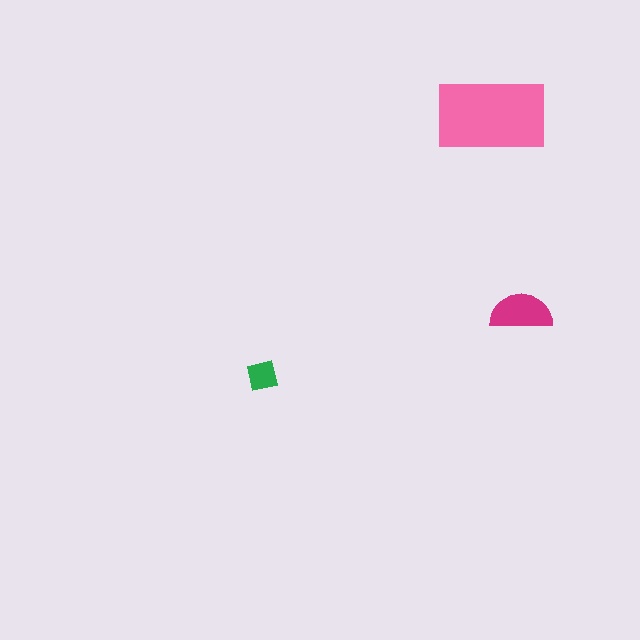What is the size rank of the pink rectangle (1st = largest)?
1st.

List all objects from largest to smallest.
The pink rectangle, the magenta semicircle, the green square.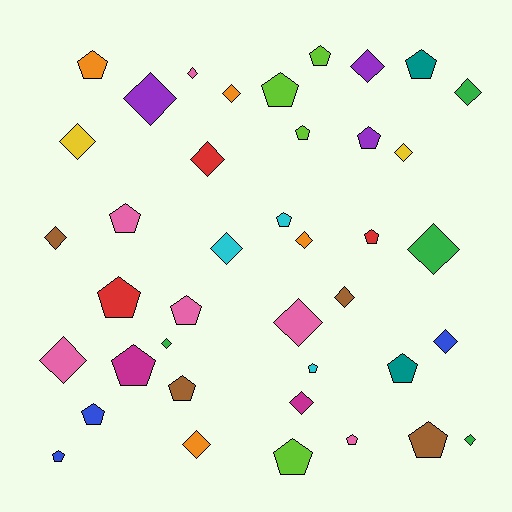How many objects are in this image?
There are 40 objects.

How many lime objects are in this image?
There are 4 lime objects.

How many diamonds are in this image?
There are 20 diamonds.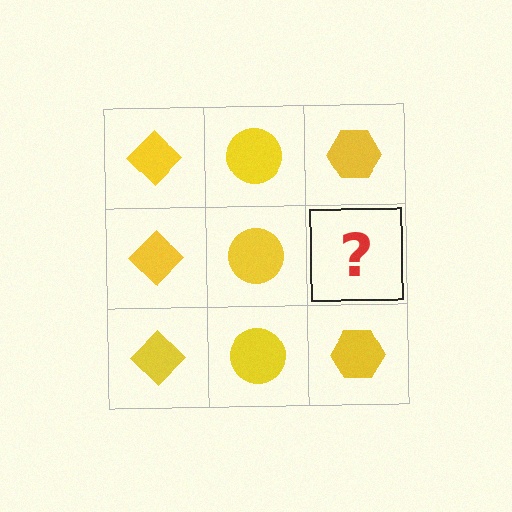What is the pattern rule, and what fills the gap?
The rule is that each column has a consistent shape. The gap should be filled with a yellow hexagon.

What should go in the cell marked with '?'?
The missing cell should contain a yellow hexagon.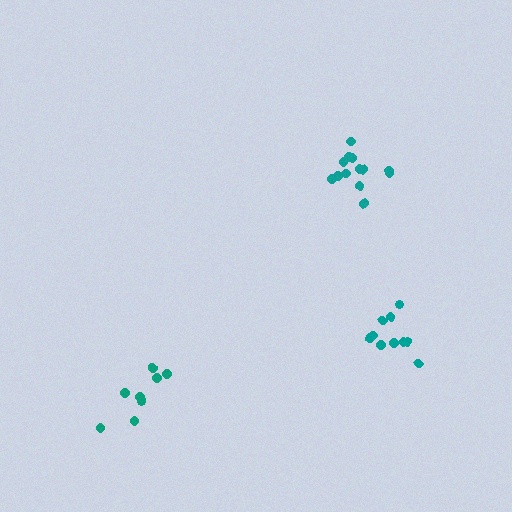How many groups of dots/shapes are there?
There are 3 groups.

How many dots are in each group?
Group 1: 10 dots, Group 2: 13 dots, Group 3: 9 dots (32 total).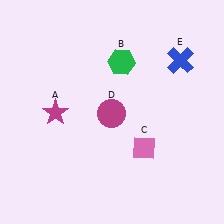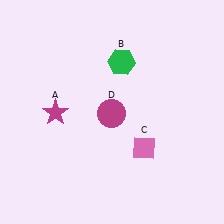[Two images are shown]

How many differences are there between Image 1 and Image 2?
There is 1 difference between the two images.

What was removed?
The blue cross (E) was removed in Image 2.